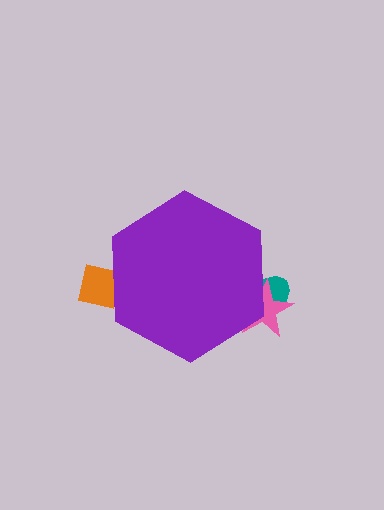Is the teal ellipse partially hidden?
Yes, the teal ellipse is partially hidden behind the purple hexagon.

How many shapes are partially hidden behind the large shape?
3 shapes are partially hidden.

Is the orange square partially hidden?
Yes, the orange square is partially hidden behind the purple hexagon.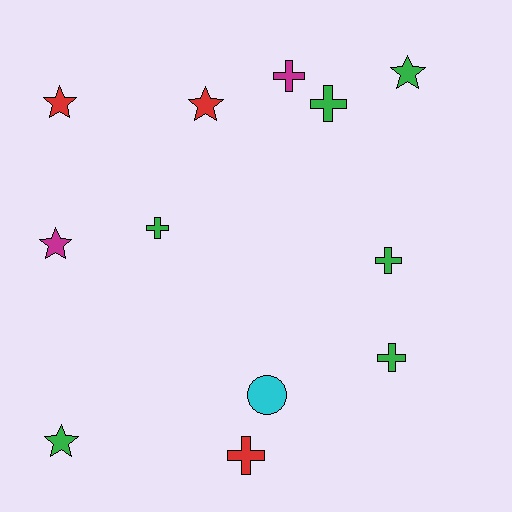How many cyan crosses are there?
There are no cyan crosses.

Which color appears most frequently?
Green, with 6 objects.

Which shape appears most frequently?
Cross, with 6 objects.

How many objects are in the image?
There are 12 objects.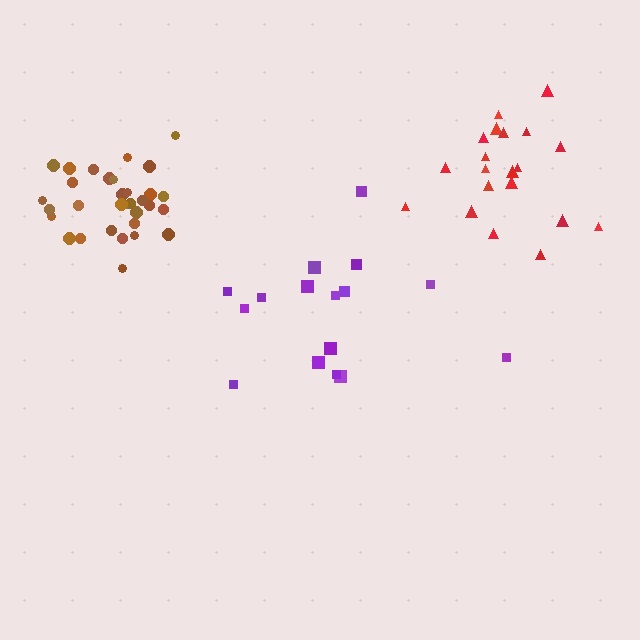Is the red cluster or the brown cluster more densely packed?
Brown.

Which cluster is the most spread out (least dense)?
Purple.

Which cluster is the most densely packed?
Brown.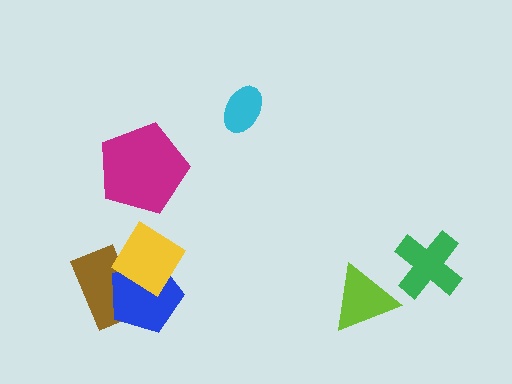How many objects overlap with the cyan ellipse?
0 objects overlap with the cyan ellipse.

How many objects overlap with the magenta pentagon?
0 objects overlap with the magenta pentagon.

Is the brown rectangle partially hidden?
Yes, it is partially covered by another shape.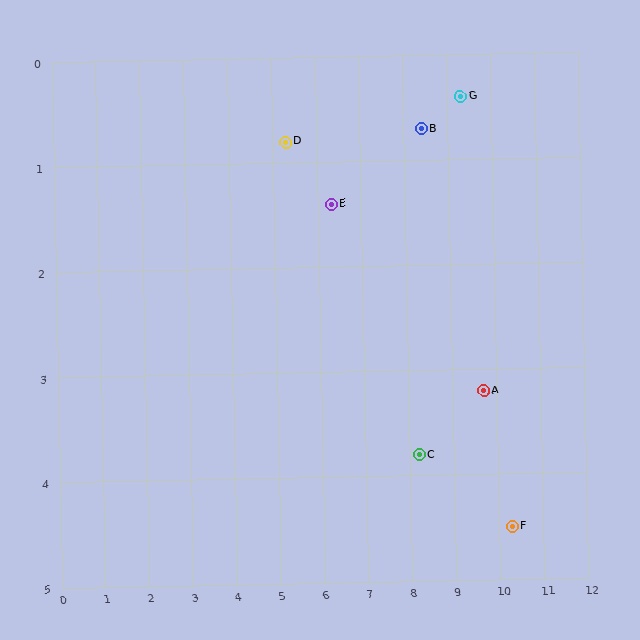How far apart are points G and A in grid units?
Points G and A are about 2.8 grid units apart.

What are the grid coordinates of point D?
Point D is at approximately (5.3, 0.8).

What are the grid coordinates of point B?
Point B is at approximately (8.4, 0.7).